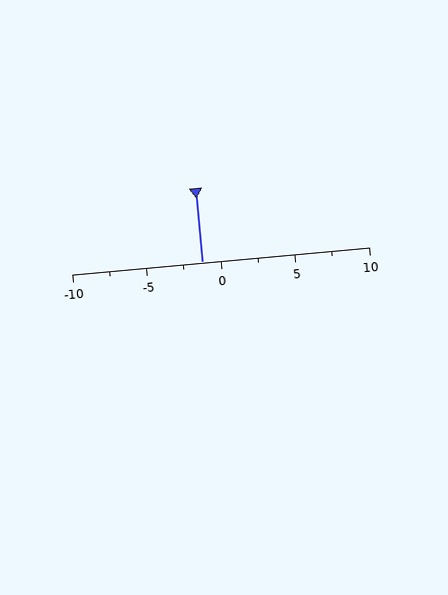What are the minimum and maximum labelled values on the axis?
The axis runs from -10 to 10.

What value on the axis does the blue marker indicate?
The marker indicates approximately -1.2.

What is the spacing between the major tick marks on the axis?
The major ticks are spaced 5 apart.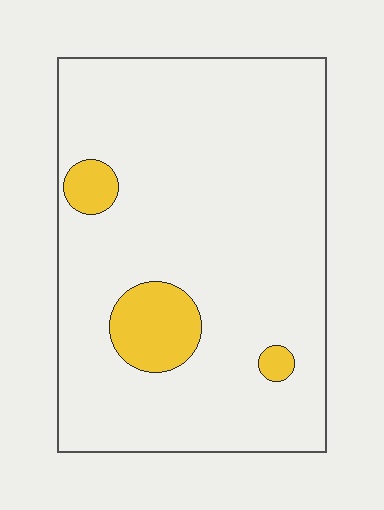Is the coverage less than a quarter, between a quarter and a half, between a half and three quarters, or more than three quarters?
Less than a quarter.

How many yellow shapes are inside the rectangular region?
3.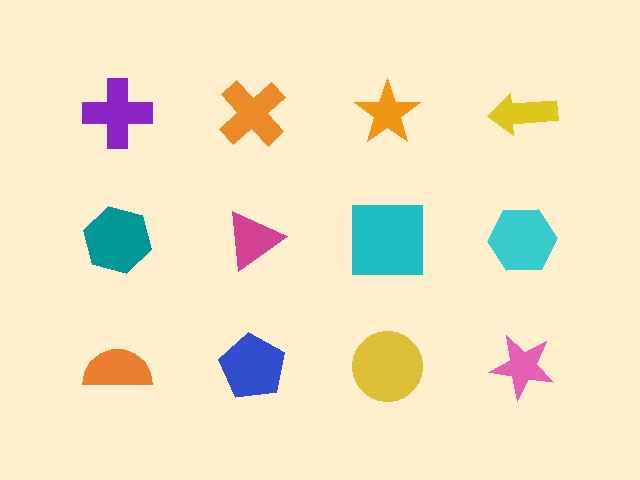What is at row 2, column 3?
A cyan square.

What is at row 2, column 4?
A cyan hexagon.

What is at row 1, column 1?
A purple cross.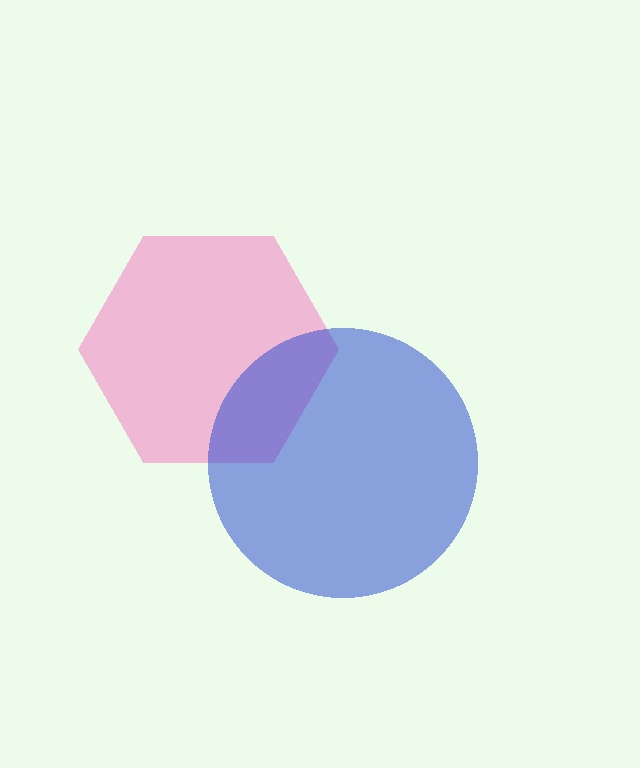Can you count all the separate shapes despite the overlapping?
Yes, there are 2 separate shapes.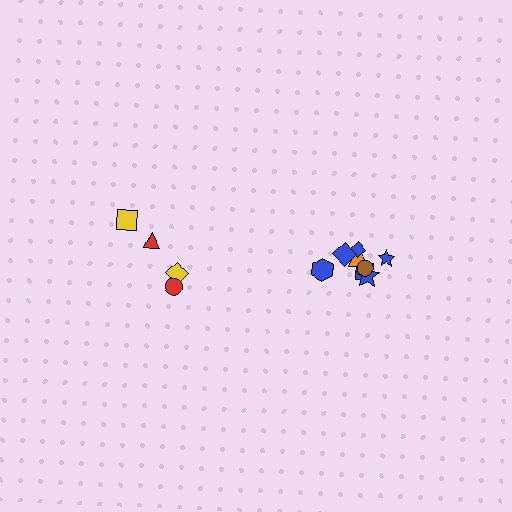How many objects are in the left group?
There are 4 objects.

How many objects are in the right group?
There are 8 objects.